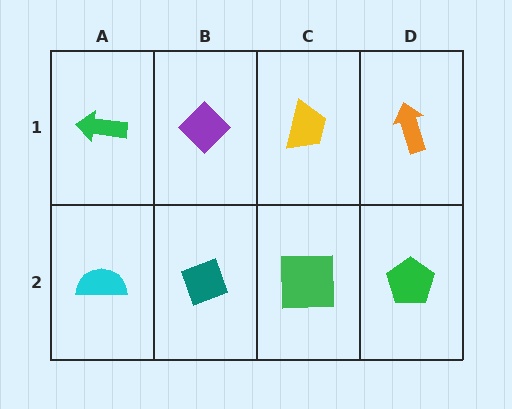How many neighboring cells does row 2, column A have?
2.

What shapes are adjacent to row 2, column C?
A yellow trapezoid (row 1, column C), a teal diamond (row 2, column B), a green pentagon (row 2, column D).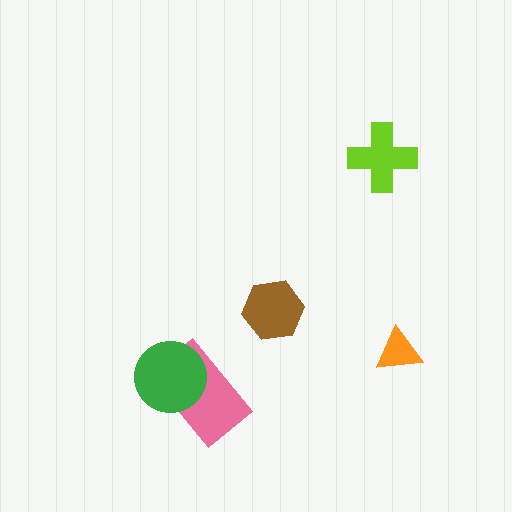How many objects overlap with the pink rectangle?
1 object overlaps with the pink rectangle.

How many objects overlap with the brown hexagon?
0 objects overlap with the brown hexagon.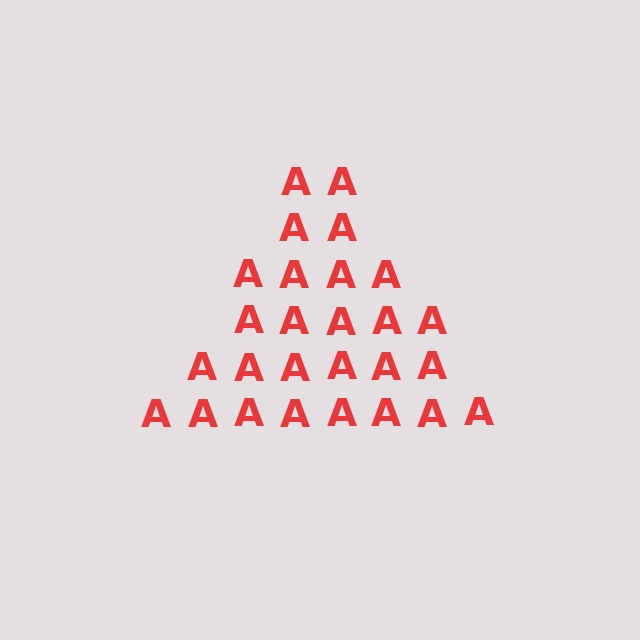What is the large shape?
The large shape is a triangle.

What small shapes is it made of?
It is made of small letter A's.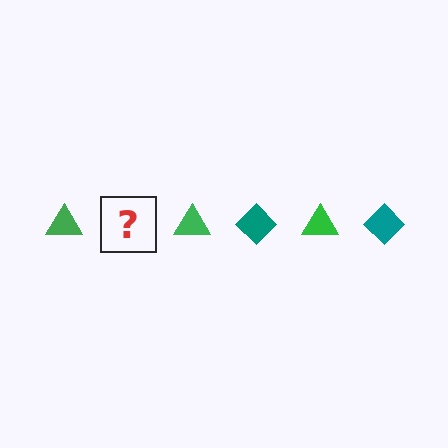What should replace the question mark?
The question mark should be replaced with a teal diamond.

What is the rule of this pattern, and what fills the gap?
The rule is that the pattern alternates between green triangle and teal diamond. The gap should be filled with a teal diamond.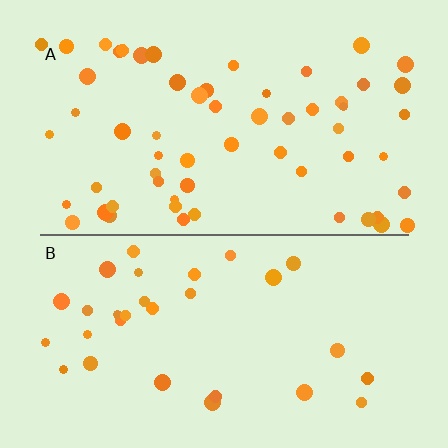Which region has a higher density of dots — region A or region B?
A (the top).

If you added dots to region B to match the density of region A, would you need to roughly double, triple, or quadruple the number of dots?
Approximately double.